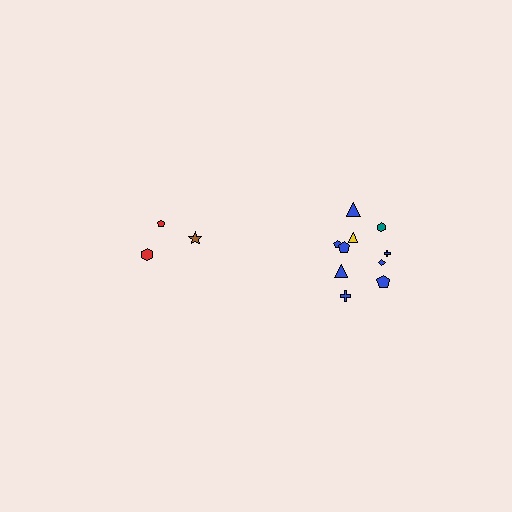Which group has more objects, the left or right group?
The right group.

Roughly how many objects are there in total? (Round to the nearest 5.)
Roughly 15 objects in total.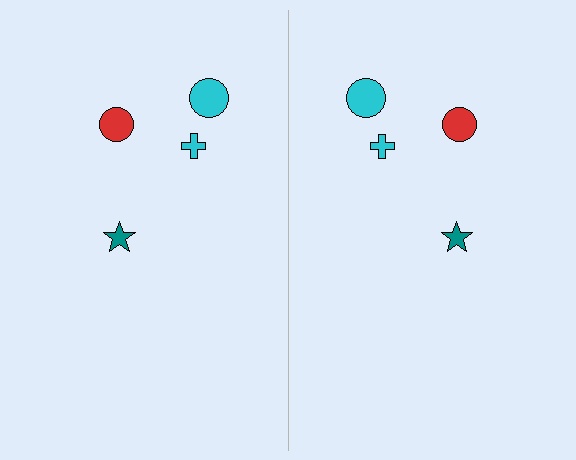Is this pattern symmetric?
Yes, this pattern has bilateral (reflection) symmetry.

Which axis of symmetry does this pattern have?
The pattern has a vertical axis of symmetry running through the center of the image.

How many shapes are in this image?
There are 8 shapes in this image.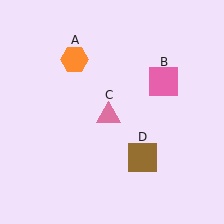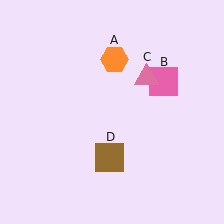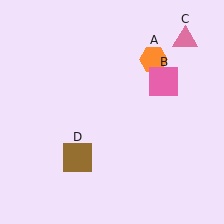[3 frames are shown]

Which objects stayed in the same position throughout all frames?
Pink square (object B) remained stationary.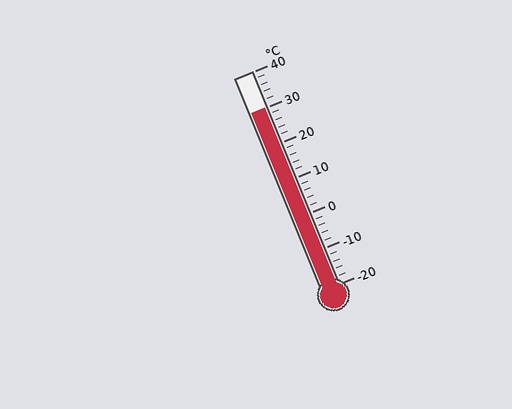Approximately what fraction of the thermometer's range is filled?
The thermometer is filled to approximately 85% of its range.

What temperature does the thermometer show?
The thermometer shows approximately 30°C.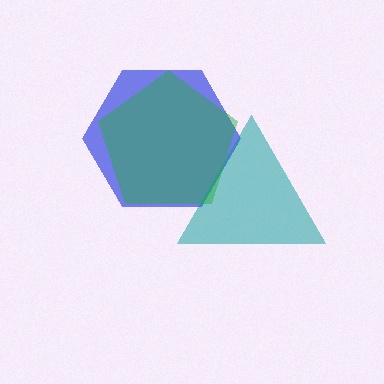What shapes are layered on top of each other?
The layered shapes are: a blue hexagon, a teal triangle, a green pentagon.